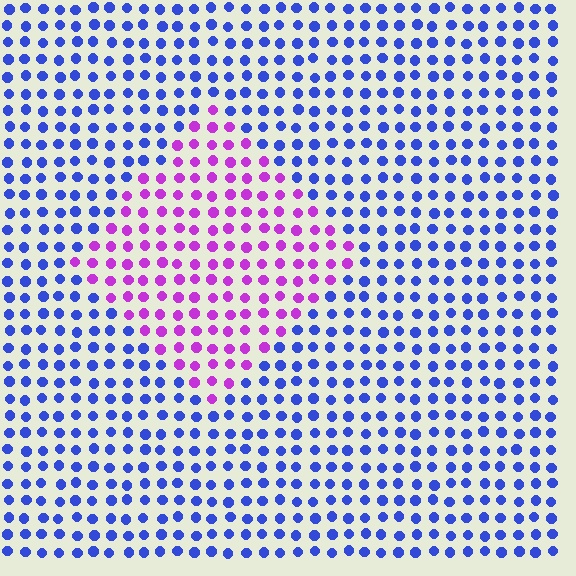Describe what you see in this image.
The image is filled with small blue elements in a uniform arrangement. A diamond-shaped region is visible where the elements are tinted to a slightly different hue, forming a subtle color boundary.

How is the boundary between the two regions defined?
The boundary is defined purely by a slight shift in hue (about 61 degrees). Spacing, size, and orientation are identical on both sides.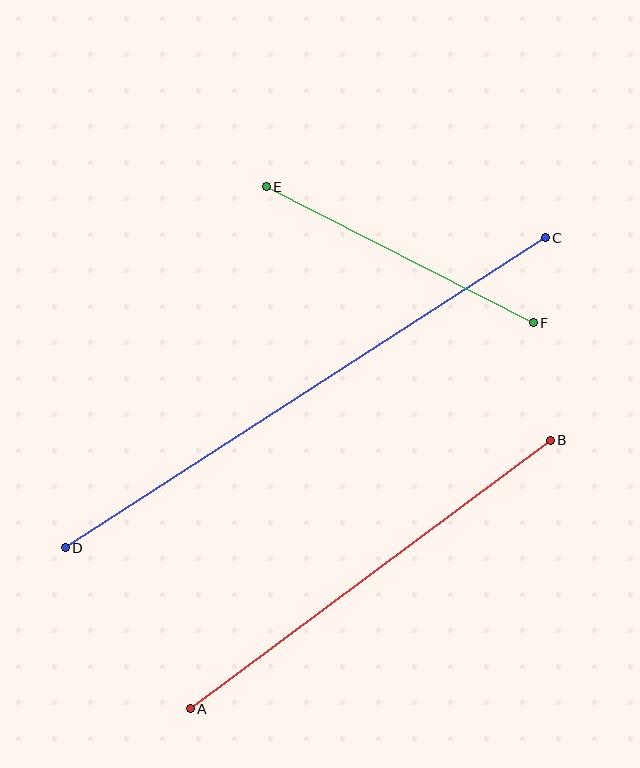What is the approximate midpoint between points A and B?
The midpoint is at approximately (370, 575) pixels.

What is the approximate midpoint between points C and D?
The midpoint is at approximately (305, 393) pixels.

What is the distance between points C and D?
The distance is approximately 571 pixels.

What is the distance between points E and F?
The distance is approximately 299 pixels.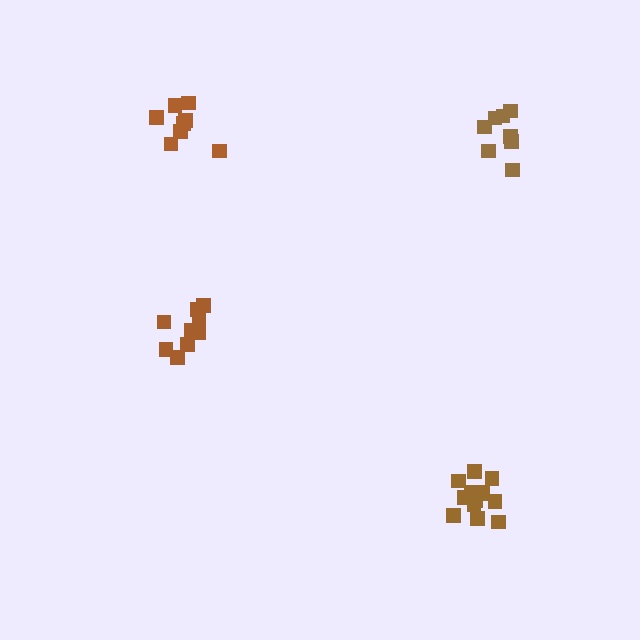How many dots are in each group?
Group 1: 9 dots, Group 2: 8 dots, Group 3: 14 dots, Group 4: 8 dots (39 total).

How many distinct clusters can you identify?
There are 4 distinct clusters.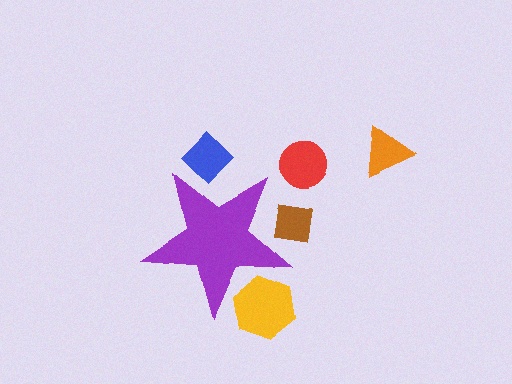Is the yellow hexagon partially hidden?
Yes, the yellow hexagon is partially hidden behind the purple star.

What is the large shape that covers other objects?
A purple star.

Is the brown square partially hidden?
Yes, the brown square is partially hidden behind the purple star.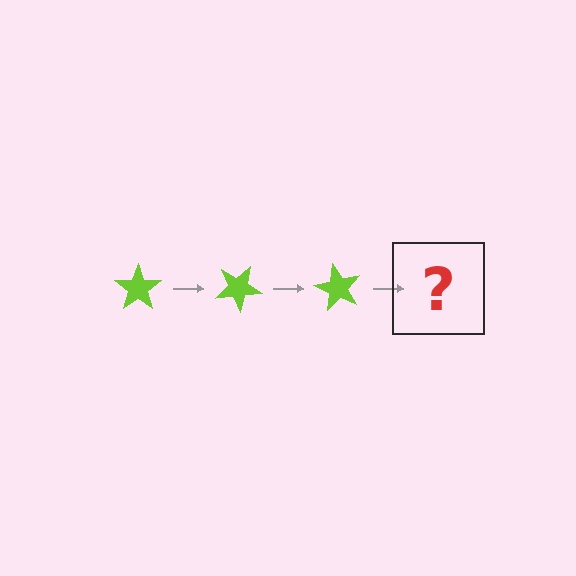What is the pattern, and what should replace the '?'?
The pattern is that the star rotates 30 degrees each step. The '?' should be a lime star rotated 90 degrees.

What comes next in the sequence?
The next element should be a lime star rotated 90 degrees.